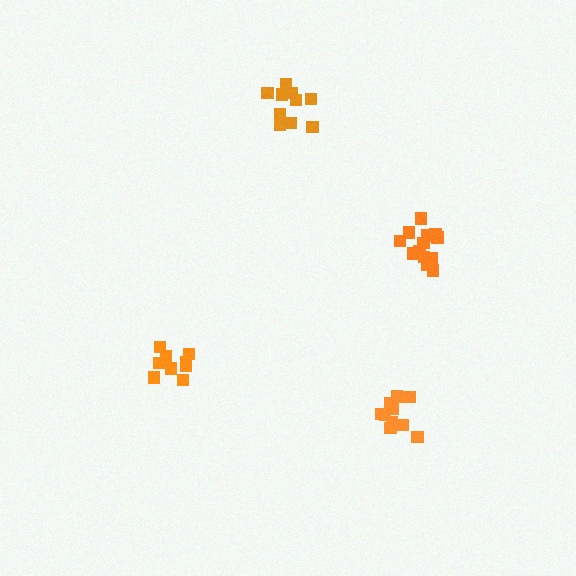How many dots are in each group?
Group 1: 10 dots, Group 2: 9 dots, Group 3: 10 dots, Group 4: 13 dots (42 total).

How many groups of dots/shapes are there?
There are 4 groups.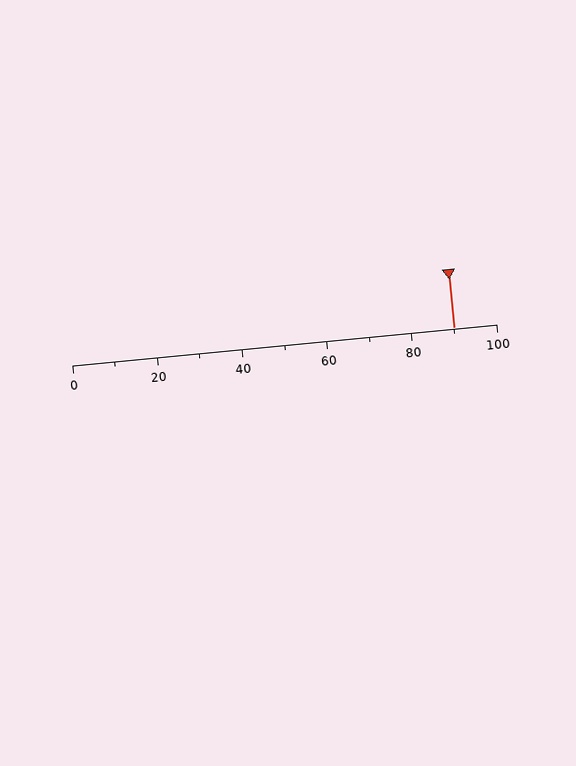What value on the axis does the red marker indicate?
The marker indicates approximately 90.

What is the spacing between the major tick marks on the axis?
The major ticks are spaced 20 apart.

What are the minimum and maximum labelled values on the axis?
The axis runs from 0 to 100.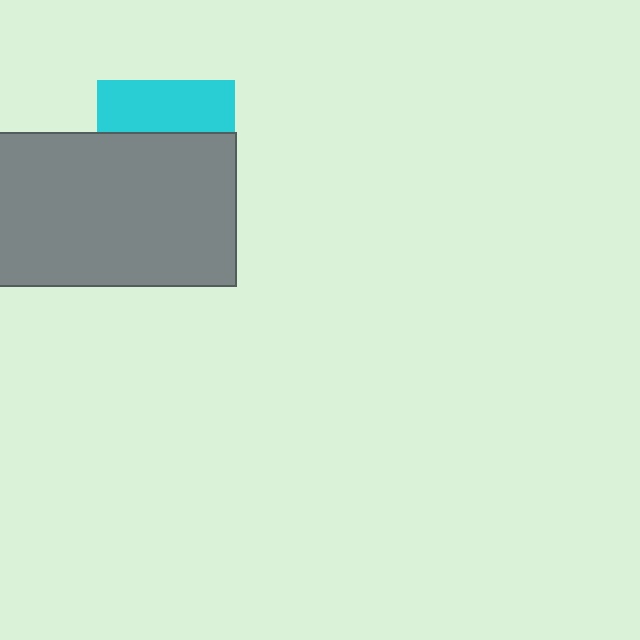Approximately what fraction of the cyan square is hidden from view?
Roughly 62% of the cyan square is hidden behind the gray rectangle.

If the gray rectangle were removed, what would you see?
You would see the complete cyan square.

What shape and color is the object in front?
The object in front is a gray rectangle.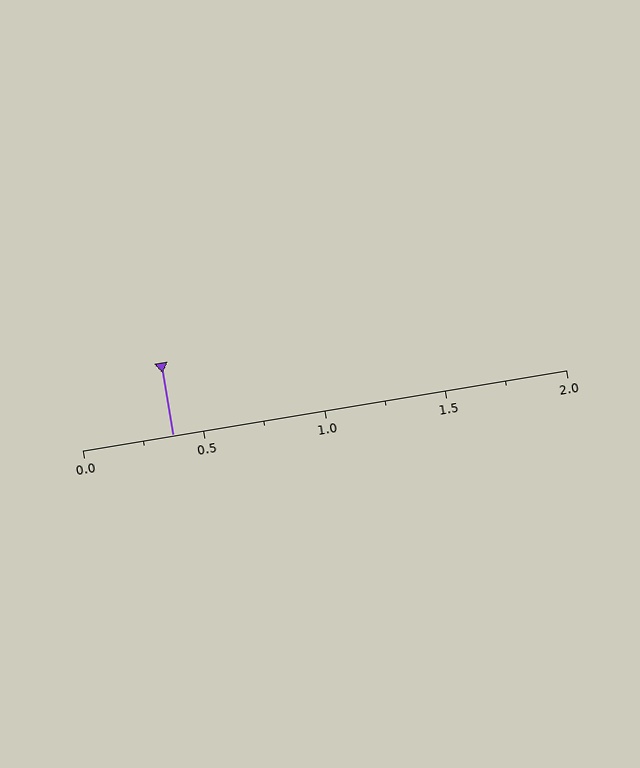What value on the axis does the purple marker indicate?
The marker indicates approximately 0.38.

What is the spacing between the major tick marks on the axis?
The major ticks are spaced 0.5 apart.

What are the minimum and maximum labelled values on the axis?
The axis runs from 0.0 to 2.0.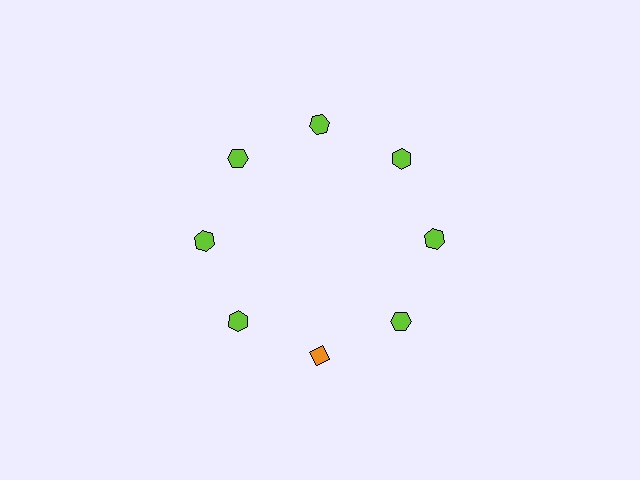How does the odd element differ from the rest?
It differs in both color (orange instead of lime) and shape (diamond instead of hexagon).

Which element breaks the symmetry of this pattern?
The orange diamond at roughly the 6 o'clock position breaks the symmetry. All other shapes are lime hexagons.